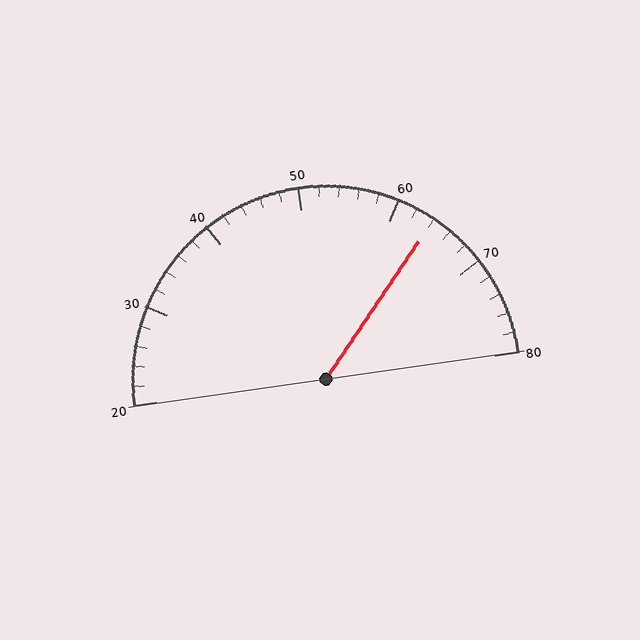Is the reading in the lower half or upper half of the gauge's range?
The reading is in the upper half of the range (20 to 80).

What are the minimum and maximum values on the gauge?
The gauge ranges from 20 to 80.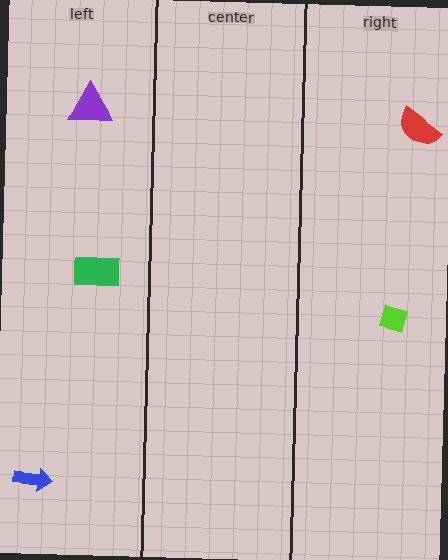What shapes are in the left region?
The purple triangle, the green rectangle, the blue arrow.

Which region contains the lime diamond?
The right region.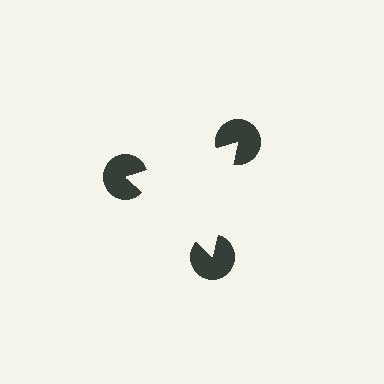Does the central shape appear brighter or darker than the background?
It typically appears slightly brighter than the background, even though no actual brightness change is drawn.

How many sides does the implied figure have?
3 sides.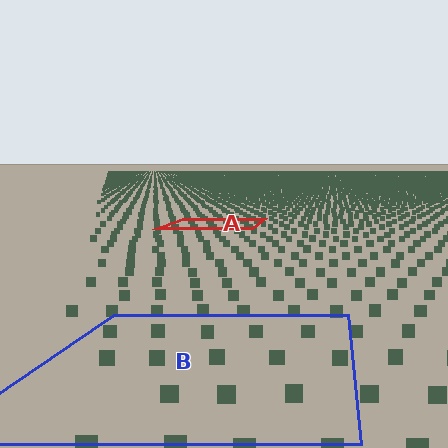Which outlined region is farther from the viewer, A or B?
Region A is farther from the viewer — the texture elements inside it appear smaller and more densely packed.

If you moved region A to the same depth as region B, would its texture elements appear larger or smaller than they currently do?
They would appear larger. At a closer depth, the same texture elements are projected at a bigger on-screen size.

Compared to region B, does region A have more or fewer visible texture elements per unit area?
Region A has more texture elements per unit area — they are packed more densely because it is farther away.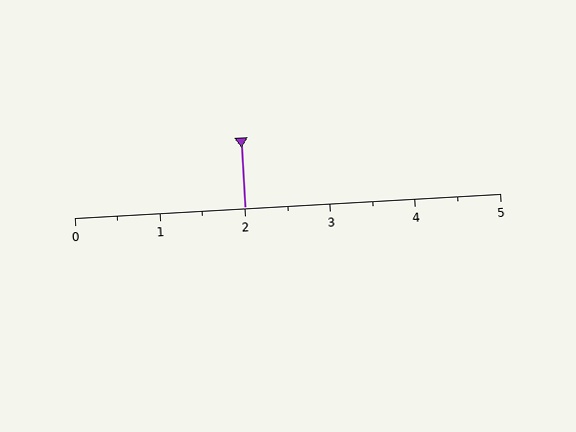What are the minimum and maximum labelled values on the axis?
The axis runs from 0 to 5.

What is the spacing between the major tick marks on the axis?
The major ticks are spaced 1 apart.